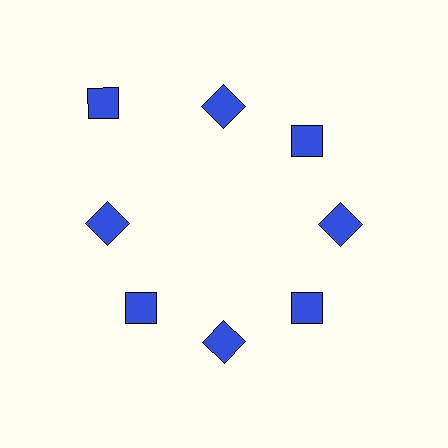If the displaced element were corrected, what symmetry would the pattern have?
It would have 8-fold rotational symmetry — the pattern would map onto itself every 45 degrees.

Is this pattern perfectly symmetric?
No. The 8 blue diamonds are arranged in a ring, but one element near the 10 o'clock position is pushed outward from the center, breaking the 8-fold rotational symmetry.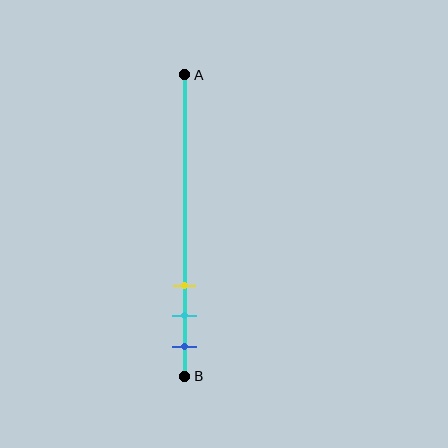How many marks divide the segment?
There are 3 marks dividing the segment.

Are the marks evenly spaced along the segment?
Yes, the marks are approximately evenly spaced.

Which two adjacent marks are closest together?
The cyan and blue marks are the closest adjacent pair.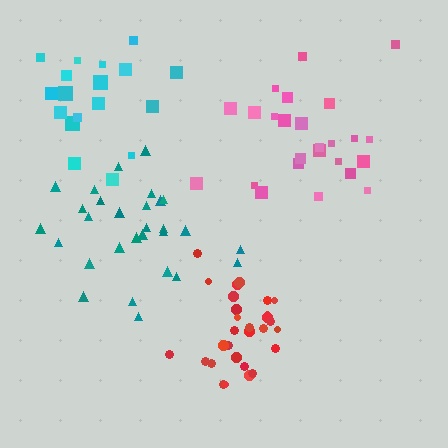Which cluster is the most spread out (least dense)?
Pink.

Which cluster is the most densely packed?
Red.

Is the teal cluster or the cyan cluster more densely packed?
Teal.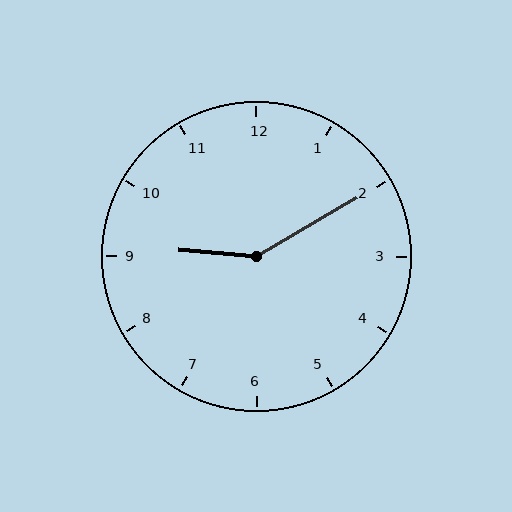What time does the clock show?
9:10.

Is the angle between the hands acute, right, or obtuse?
It is obtuse.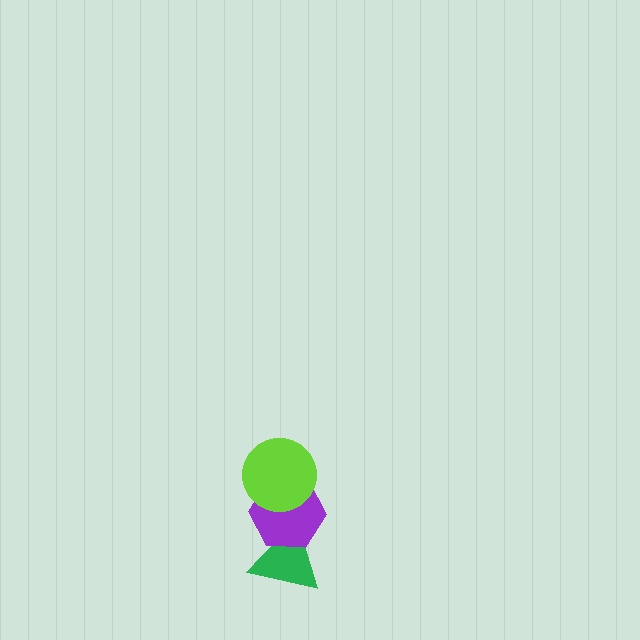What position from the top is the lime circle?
The lime circle is 1st from the top.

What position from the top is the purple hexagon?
The purple hexagon is 2nd from the top.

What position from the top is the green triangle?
The green triangle is 3rd from the top.